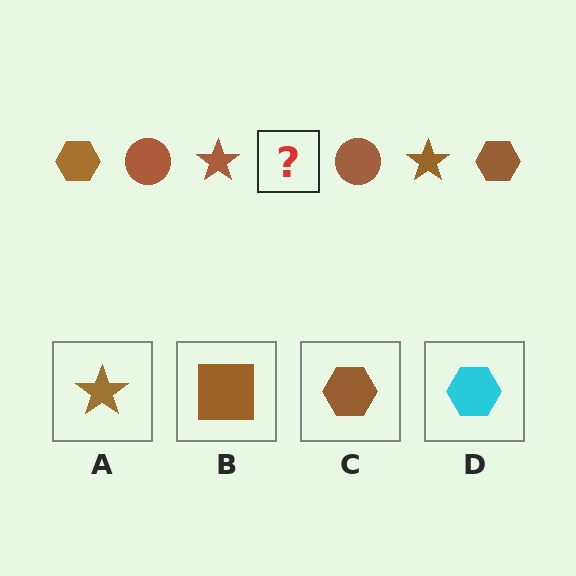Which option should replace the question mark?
Option C.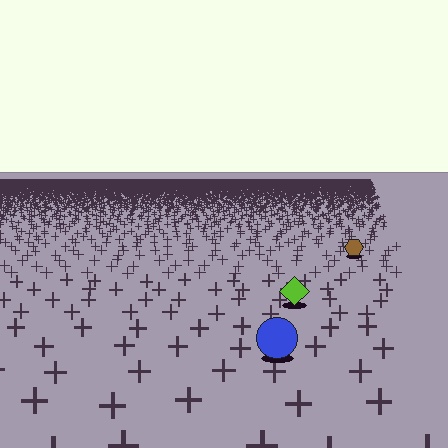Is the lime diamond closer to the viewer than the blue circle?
No. The blue circle is closer — you can tell from the texture gradient: the ground texture is coarser near it.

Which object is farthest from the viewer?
The brown hexagon is farthest from the viewer. It appears smaller and the ground texture around it is denser.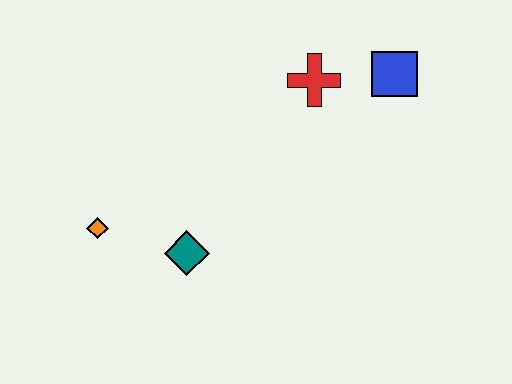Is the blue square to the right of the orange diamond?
Yes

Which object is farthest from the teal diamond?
The blue square is farthest from the teal diamond.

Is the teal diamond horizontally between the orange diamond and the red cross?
Yes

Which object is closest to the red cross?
The blue square is closest to the red cross.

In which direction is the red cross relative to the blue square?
The red cross is to the left of the blue square.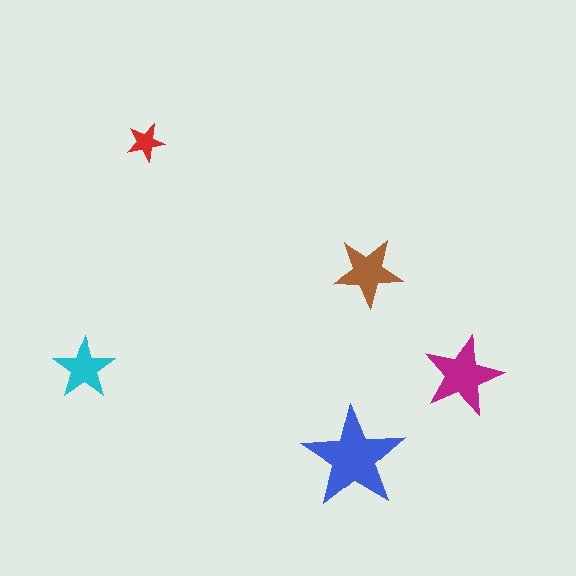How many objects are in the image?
There are 5 objects in the image.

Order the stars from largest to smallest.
the blue one, the magenta one, the brown one, the cyan one, the red one.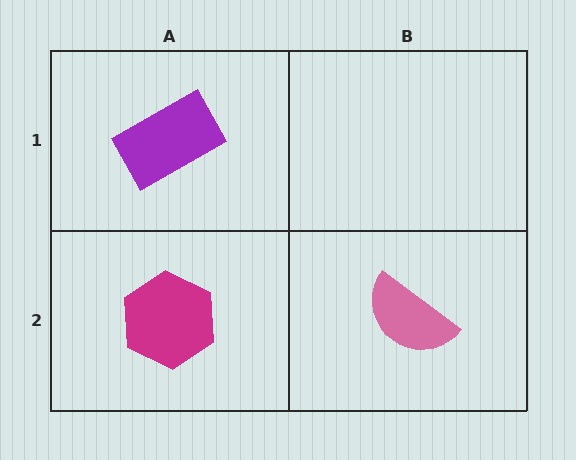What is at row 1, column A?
A purple rectangle.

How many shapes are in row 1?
1 shape.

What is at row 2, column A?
A magenta hexagon.